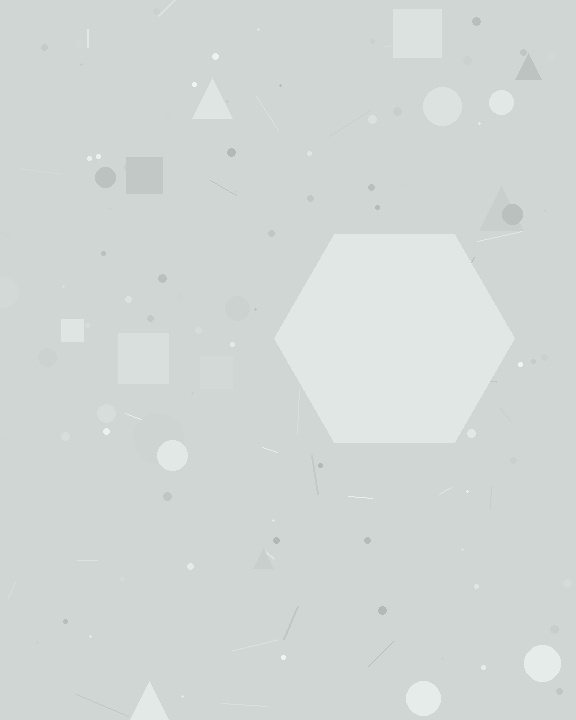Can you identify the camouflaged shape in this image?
The camouflaged shape is a hexagon.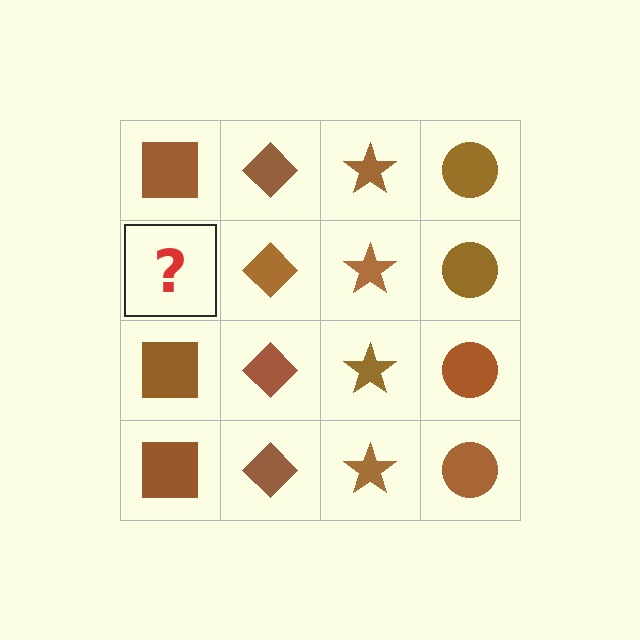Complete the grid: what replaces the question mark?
The question mark should be replaced with a brown square.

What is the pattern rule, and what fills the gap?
The rule is that each column has a consistent shape. The gap should be filled with a brown square.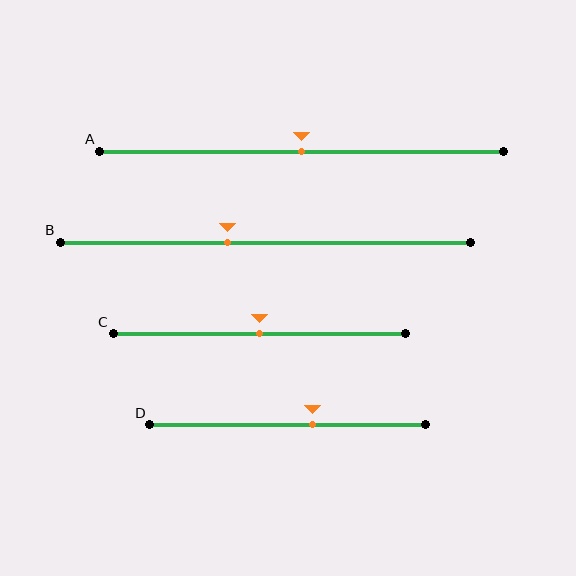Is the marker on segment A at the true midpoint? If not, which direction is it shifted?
Yes, the marker on segment A is at the true midpoint.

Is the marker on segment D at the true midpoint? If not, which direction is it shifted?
No, the marker on segment D is shifted to the right by about 9% of the segment length.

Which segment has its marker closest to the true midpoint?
Segment A has its marker closest to the true midpoint.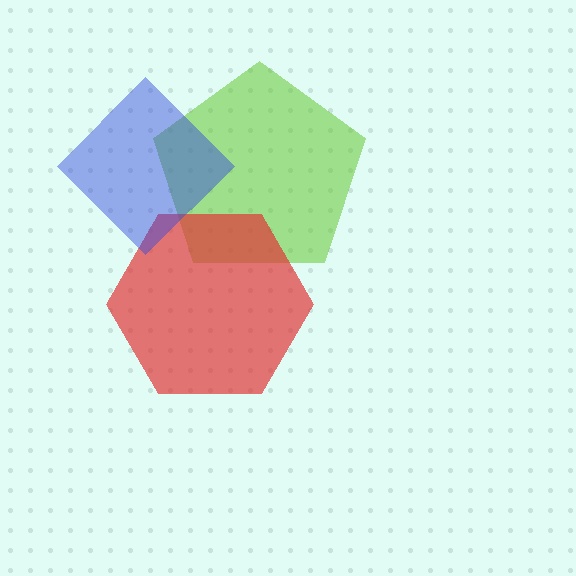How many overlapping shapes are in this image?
There are 3 overlapping shapes in the image.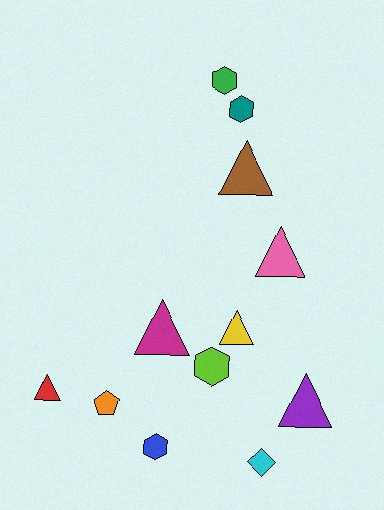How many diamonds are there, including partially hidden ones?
There is 1 diamond.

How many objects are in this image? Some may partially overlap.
There are 12 objects.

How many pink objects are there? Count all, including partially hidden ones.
There is 1 pink object.